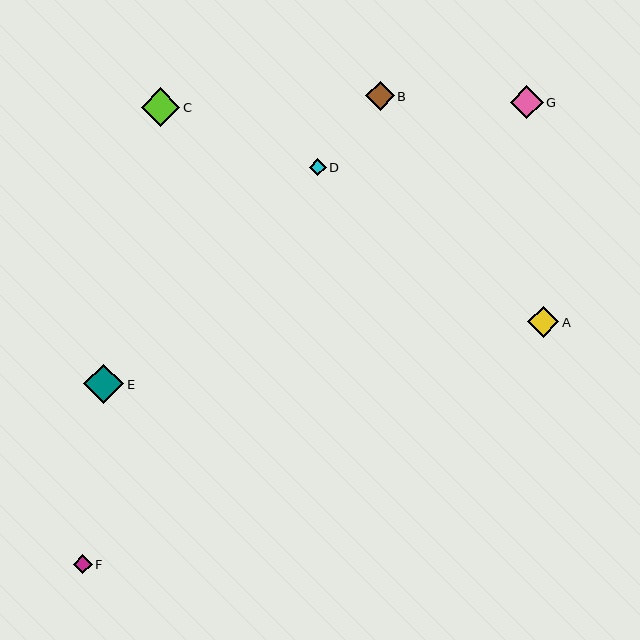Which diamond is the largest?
Diamond E is the largest with a size of approximately 40 pixels.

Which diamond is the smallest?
Diamond D is the smallest with a size of approximately 17 pixels.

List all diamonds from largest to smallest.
From largest to smallest: E, C, G, A, B, F, D.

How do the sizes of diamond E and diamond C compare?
Diamond E and diamond C are approximately the same size.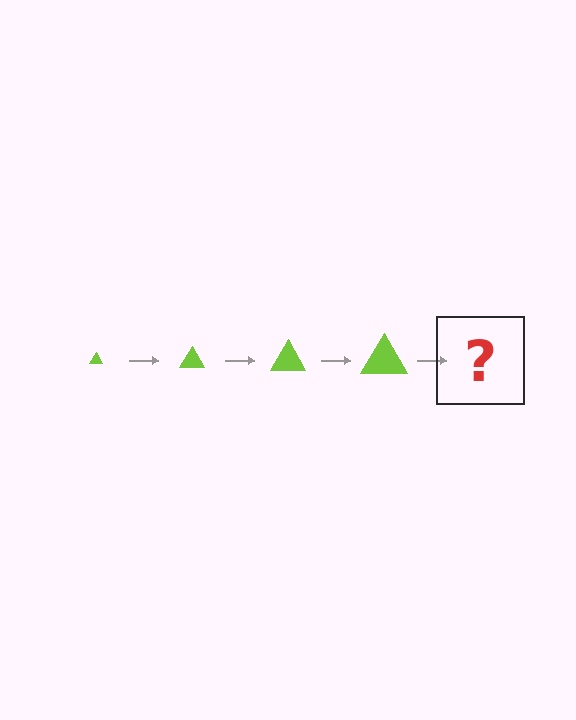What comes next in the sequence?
The next element should be a lime triangle, larger than the previous one.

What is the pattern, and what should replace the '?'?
The pattern is that the triangle gets progressively larger each step. The '?' should be a lime triangle, larger than the previous one.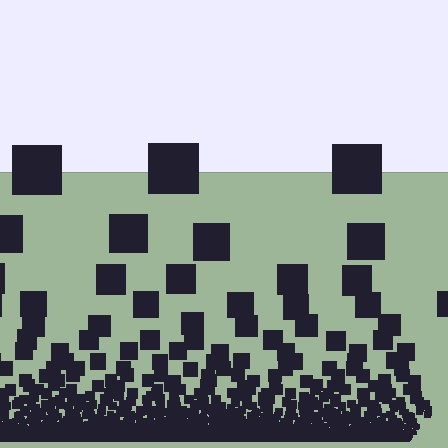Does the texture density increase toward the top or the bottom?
Density increases toward the bottom.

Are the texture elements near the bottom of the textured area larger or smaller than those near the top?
Smaller. The gradient is inverted — elements near the bottom are smaller and denser.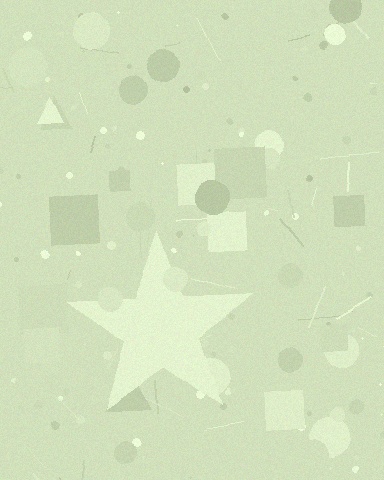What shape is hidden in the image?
A star is hidden in the image.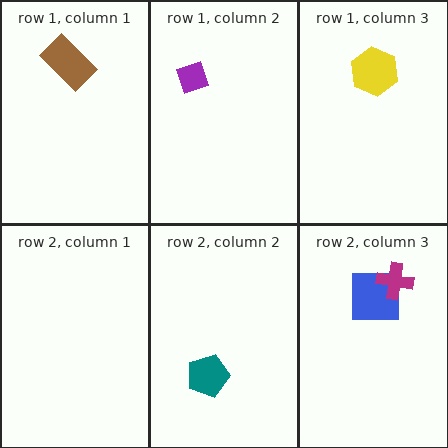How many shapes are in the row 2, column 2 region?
1.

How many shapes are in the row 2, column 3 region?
2.